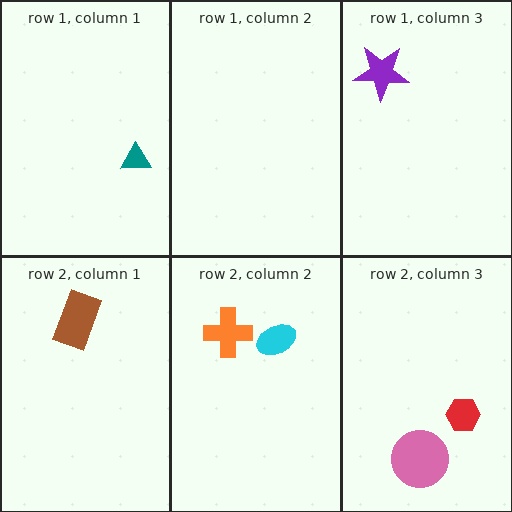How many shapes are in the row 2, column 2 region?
2.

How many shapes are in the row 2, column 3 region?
2.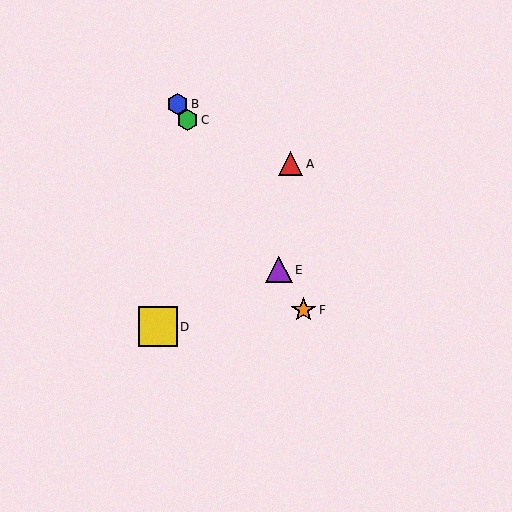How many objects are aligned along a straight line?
4 objects (B, C, E, F) are aligned along a straight line.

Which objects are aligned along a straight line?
Objects B, C, E, F are aligned along a straight line.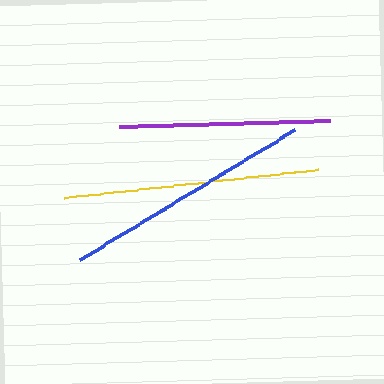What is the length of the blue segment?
The blue segment is approximately 251 pixels long.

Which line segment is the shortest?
The purple line is the shortest at approximately 211 pixels.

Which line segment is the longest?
The yellow line is the longest at approximately 257 pixels.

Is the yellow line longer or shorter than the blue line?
The yellow line is longer than the blue line.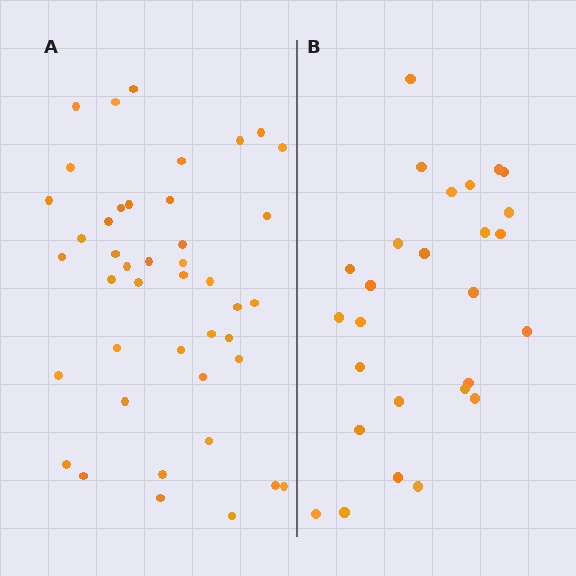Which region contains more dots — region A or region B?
Region A (the left region) has more dots.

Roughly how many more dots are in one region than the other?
Region A has approximately 15 more dots than region B.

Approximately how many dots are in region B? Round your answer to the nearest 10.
About 30 dots. (The exact count is 27, which rounds to 30.)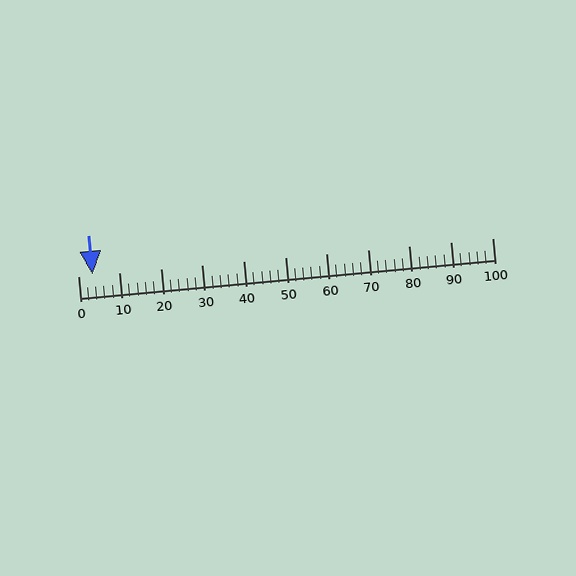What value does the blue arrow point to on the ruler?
The blue arrow points to approximately 4.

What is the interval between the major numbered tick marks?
The major tick marks are spaced 10 units apart.